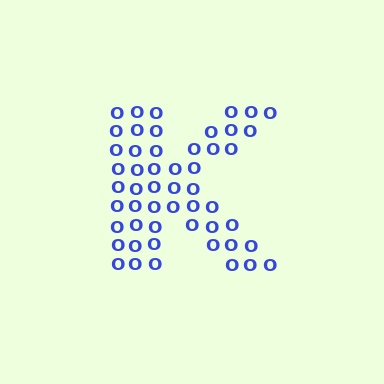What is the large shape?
The large shape is the letter K.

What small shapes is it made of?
It is made of small letter O's.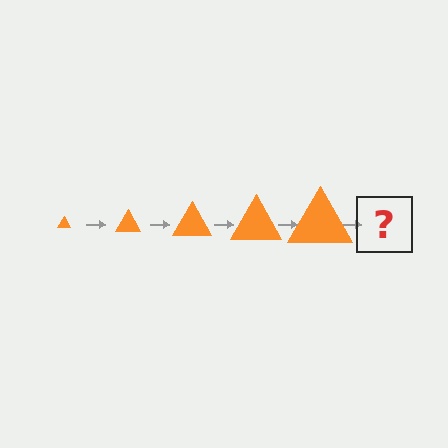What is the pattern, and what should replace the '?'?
The pattern is that the triangle gets progressively larger each step. The '?' should be an orange triangle, larger than the previous one.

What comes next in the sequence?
The next element should be an orange triangle, larger than the previous one.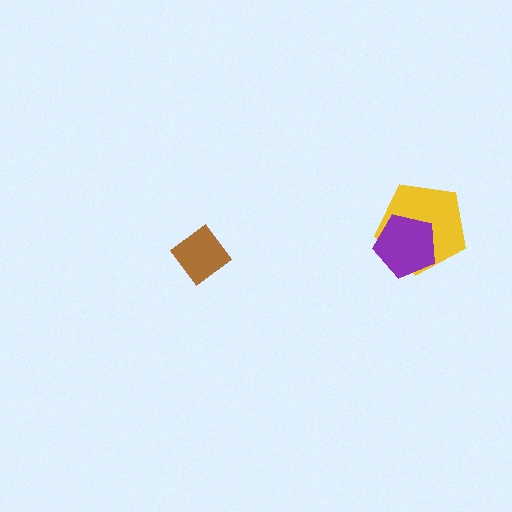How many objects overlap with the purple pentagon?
1 object overlaps with the purple pentagon.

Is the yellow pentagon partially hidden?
Yes, it is partially covered by another shape.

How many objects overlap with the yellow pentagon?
1 object overlaps with the yellow pentagon.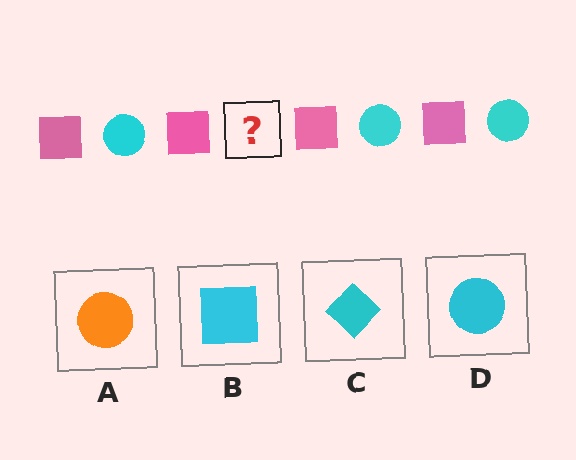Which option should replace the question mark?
Option D.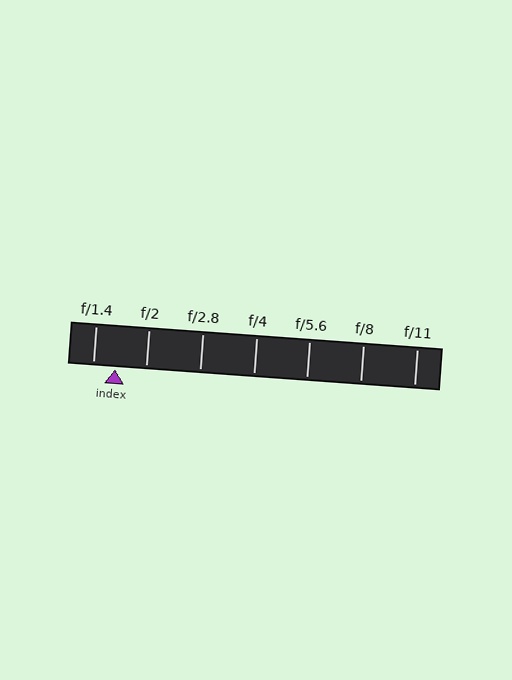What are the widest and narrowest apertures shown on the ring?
The widest aperture shown is f/1.4 and the narrowest is f/11.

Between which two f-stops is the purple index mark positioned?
The index mark is between f/1.4 and f/2.